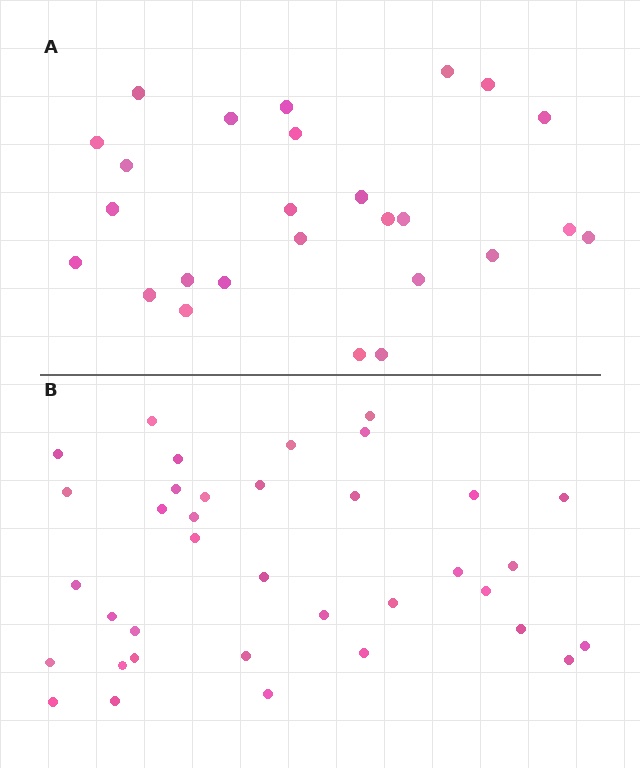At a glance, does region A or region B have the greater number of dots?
Region B (the bottom region) has more dots.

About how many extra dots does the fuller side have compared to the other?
Region B has roughly 10 or so more dots than region A.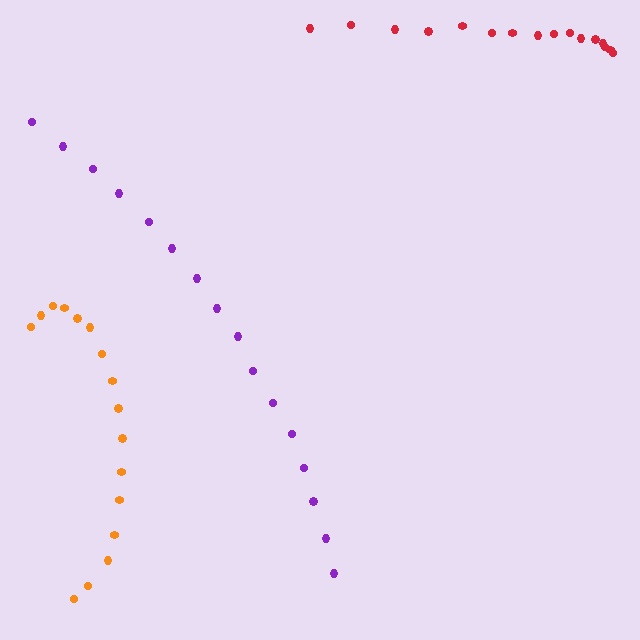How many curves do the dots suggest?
There are 3 distinct paths.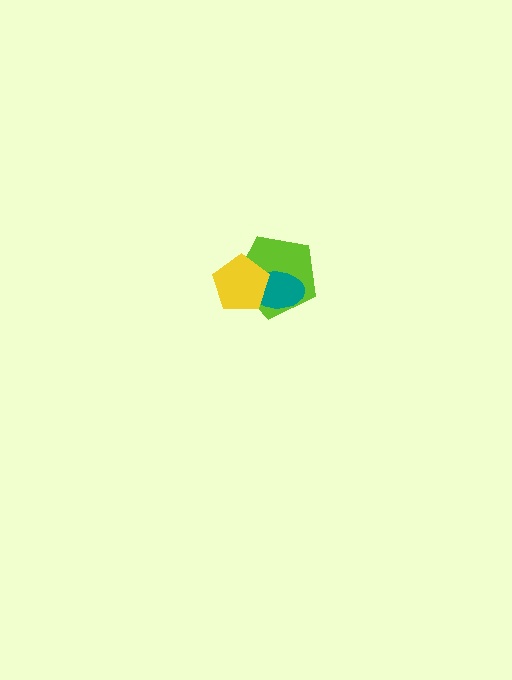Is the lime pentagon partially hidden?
Yes, it is partially covered by another shape.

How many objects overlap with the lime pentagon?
2 objects overlap with the lime pentagon.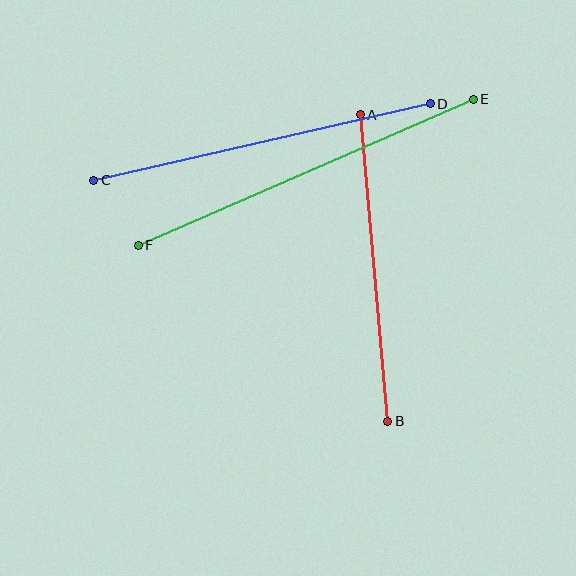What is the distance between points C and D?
The distance is approximately 345 pixels.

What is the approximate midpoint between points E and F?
The midpoint is at approximately (306, 172) pixels.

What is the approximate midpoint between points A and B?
The midpoint is at approximately (374, 268) pixels.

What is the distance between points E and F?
The distance is approximately 365 pixels.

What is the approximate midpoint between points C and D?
The midpoint is at approximately (262, 142) pixels.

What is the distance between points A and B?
The distance is approximately 308 pixels.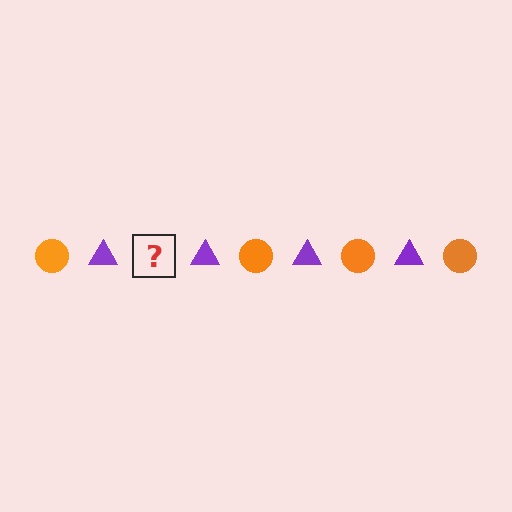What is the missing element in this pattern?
The missing element is an orange circle.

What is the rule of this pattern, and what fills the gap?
The rule is that the pattern alternates between orange circle and purple triangle. The gap should be filled with an orange circle.